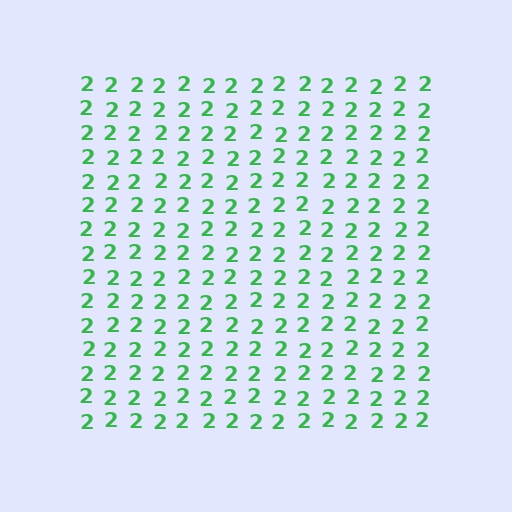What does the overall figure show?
The overall figure shows a square.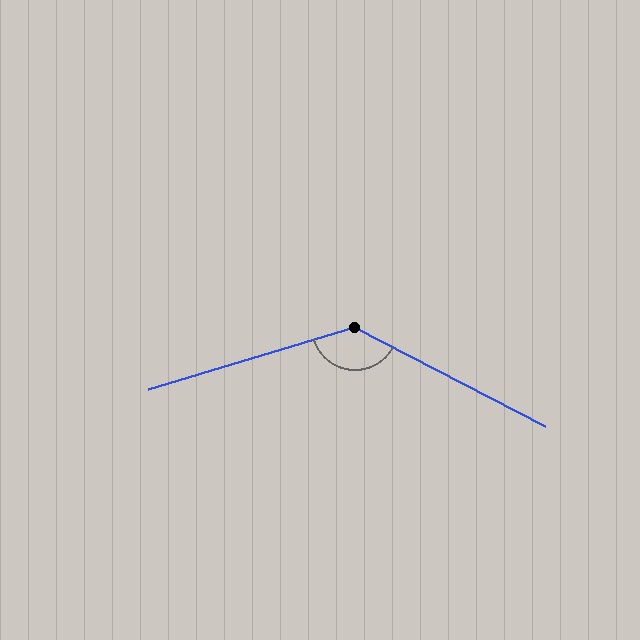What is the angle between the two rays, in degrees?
Approximately 135 degrees.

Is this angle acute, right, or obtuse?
It is obtuse.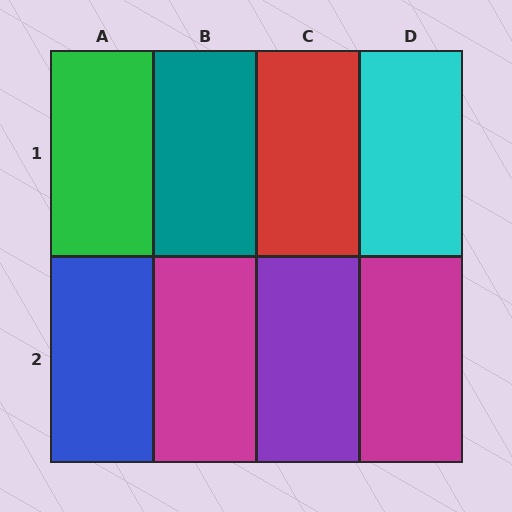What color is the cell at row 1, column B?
Teal.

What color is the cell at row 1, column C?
Red.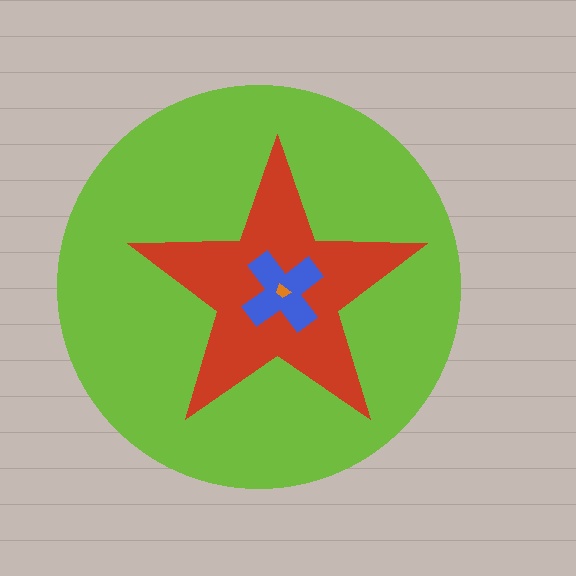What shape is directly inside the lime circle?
The red star.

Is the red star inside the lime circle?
Yes.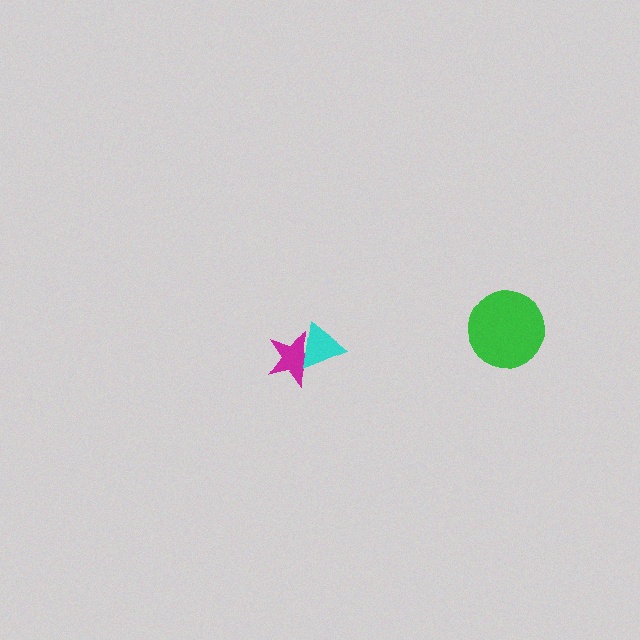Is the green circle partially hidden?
No, no other shape covers it.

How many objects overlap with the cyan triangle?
1 object overlaps with the cyan triangle.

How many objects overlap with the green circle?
0 objects overlap with the green circle.